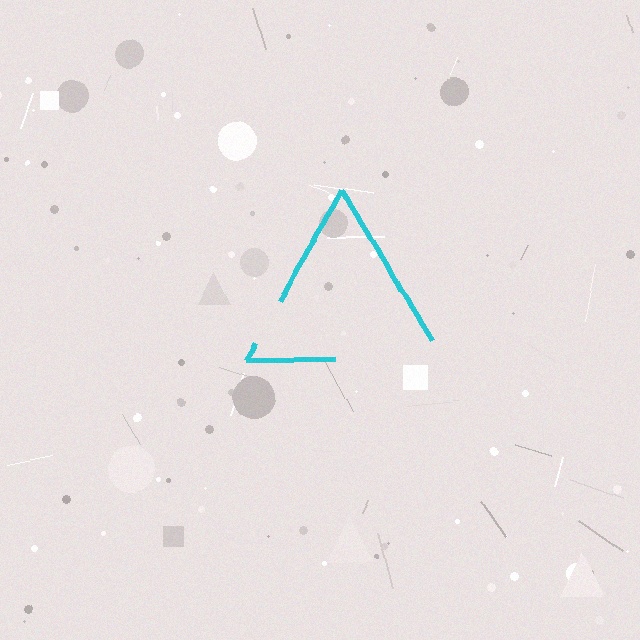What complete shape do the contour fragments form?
The contour fragments form a triangle.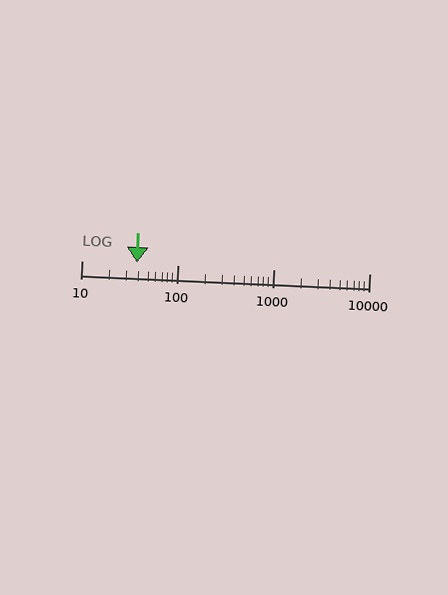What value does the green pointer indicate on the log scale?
The pointer indicates approximately 38.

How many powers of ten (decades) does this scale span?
The scale spans 3 decades, from 10 to 10000.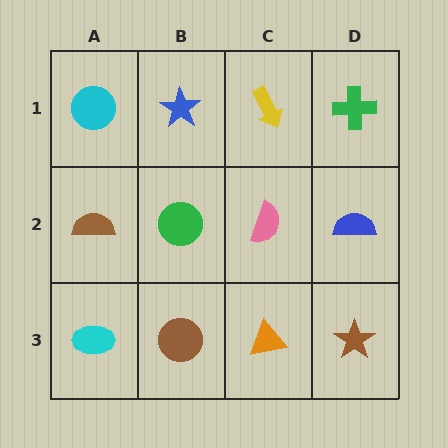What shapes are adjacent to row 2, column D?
A green cross (row 1, column D), a brown star (row 3, column D), a pink semicircle (row 2, column C).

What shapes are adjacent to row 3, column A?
A brown semicircle (row 2, column A), a brown circle (row 3, column B).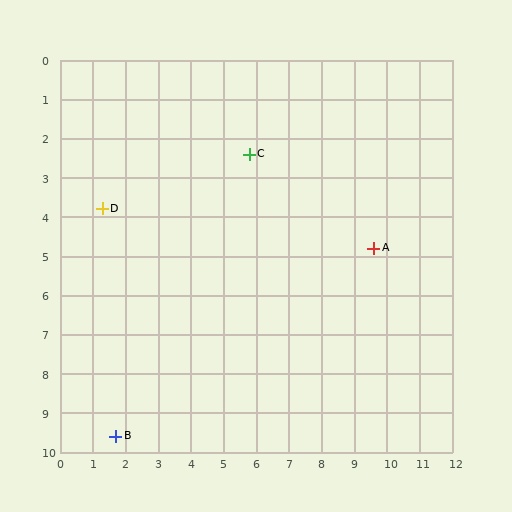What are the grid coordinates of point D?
Point D is at approximately (1.3, 3.8).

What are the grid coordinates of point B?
Point B is at approximately (1.7, 9.6).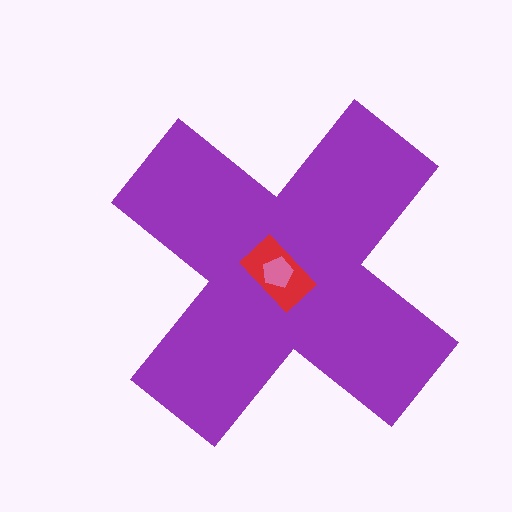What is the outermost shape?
The purple cross.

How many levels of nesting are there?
3.